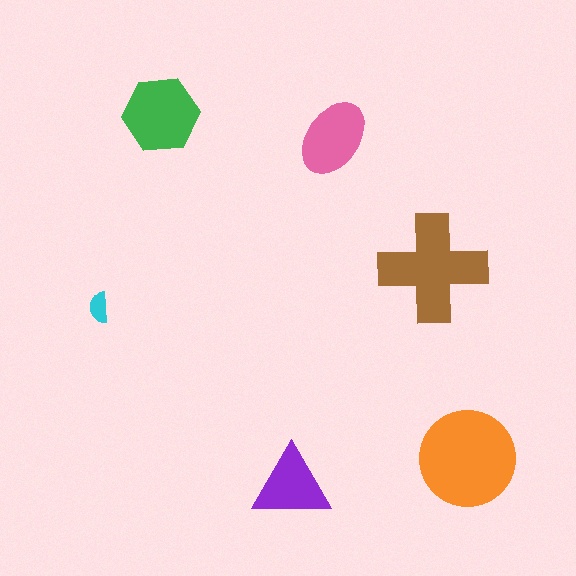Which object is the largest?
The orange circle.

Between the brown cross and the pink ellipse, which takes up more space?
The brown cross.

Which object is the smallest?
The cyan semicircle.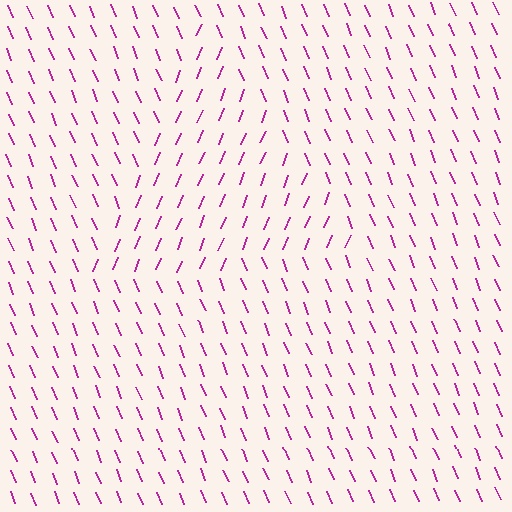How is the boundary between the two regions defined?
The boundary is defined purely by a change in line orientation (approximately 45 degrees difference). All lines are the same color and thickness.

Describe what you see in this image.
The image is filled with small magenta line segments. A triangle region in the image has lines oriented differently from the surrounding lines, creating a visible texture boundary.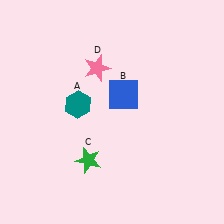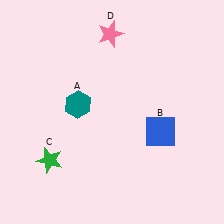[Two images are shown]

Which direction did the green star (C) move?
The green star (C) moved left.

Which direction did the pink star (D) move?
The pink star (D) moved up.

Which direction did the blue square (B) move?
The blue square (B) moved right.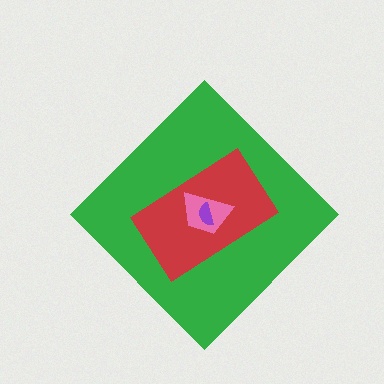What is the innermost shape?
The purple semicircle.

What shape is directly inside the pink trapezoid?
The purple semicircle.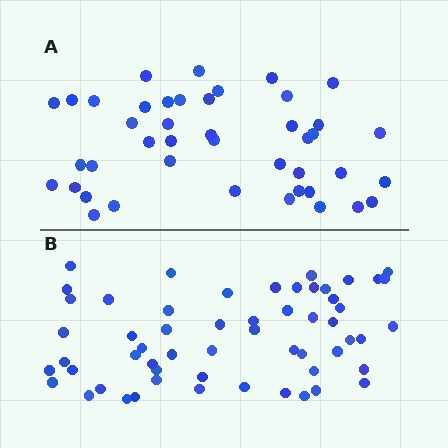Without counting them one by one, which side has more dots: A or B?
Region B (the bottom region) has more dots.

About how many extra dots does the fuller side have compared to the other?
Region B has approximately 15 more dots than region A.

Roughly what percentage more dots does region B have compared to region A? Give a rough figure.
About 35% more.